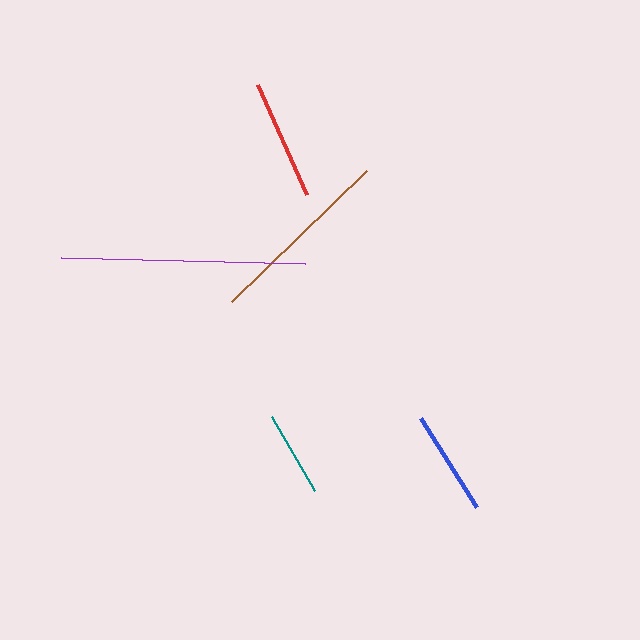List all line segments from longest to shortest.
From longest to shortest: purple, brown, red, blue, teal.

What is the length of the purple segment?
The purple segment is approximately 245 pixels long.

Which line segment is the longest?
The purple line is the longest at approximately 245 pixels.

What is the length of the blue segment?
The blue segment is approximately 105 pixels long.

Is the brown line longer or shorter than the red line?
The brown line is longer than the red line.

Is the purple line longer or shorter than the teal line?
The purple line is longer than the teal line.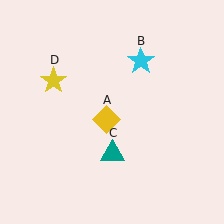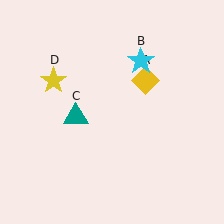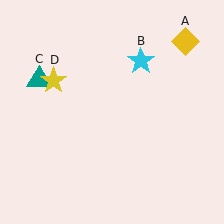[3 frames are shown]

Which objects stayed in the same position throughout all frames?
Cyan star (object B) and yellow star (object D) remained stationary.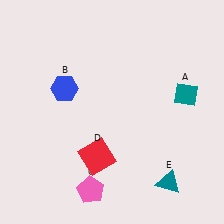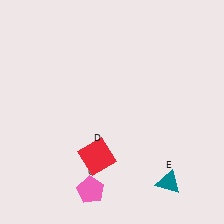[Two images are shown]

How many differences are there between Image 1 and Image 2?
There are 2 differences between the two images.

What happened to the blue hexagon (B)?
The blue hexagon (B) was removed in Image 2. It was in the top-left area of Image 1.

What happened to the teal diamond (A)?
The teal diamond (A) was removed in Image 2. It was in the top-right area of Image 1.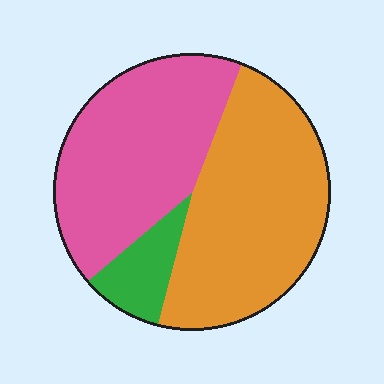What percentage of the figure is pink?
Pink takes up between a third and a half of the figure.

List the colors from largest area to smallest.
From largest to smallest: orange, pink, green.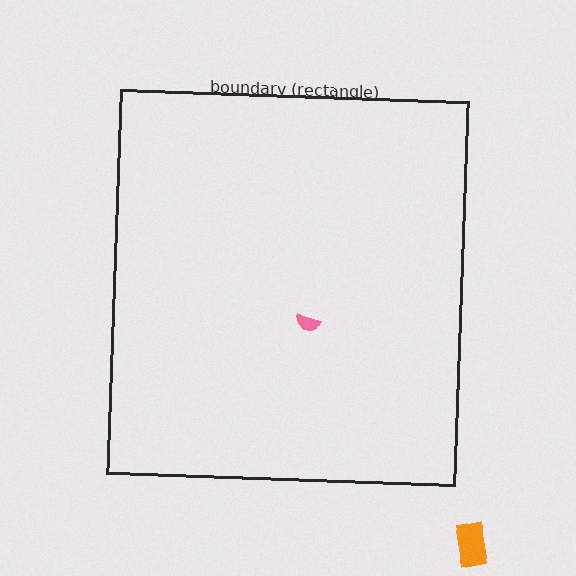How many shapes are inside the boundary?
1 inside, 1 outside.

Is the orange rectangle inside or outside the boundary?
Outside.